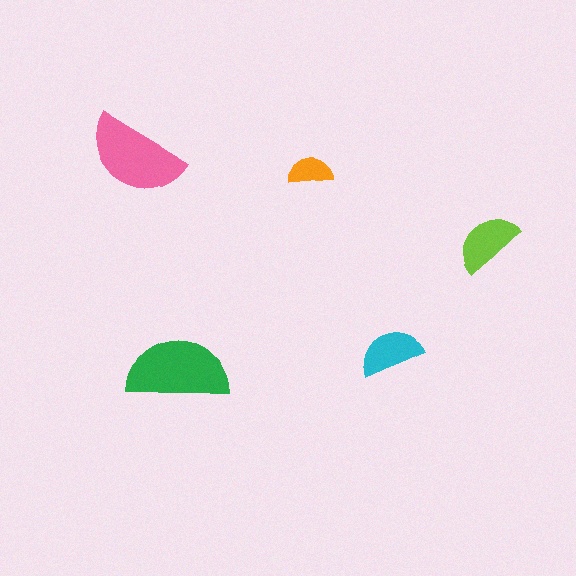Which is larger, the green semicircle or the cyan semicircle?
The green one.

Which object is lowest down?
The green semicircle is bottommost.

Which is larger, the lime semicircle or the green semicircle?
The green one.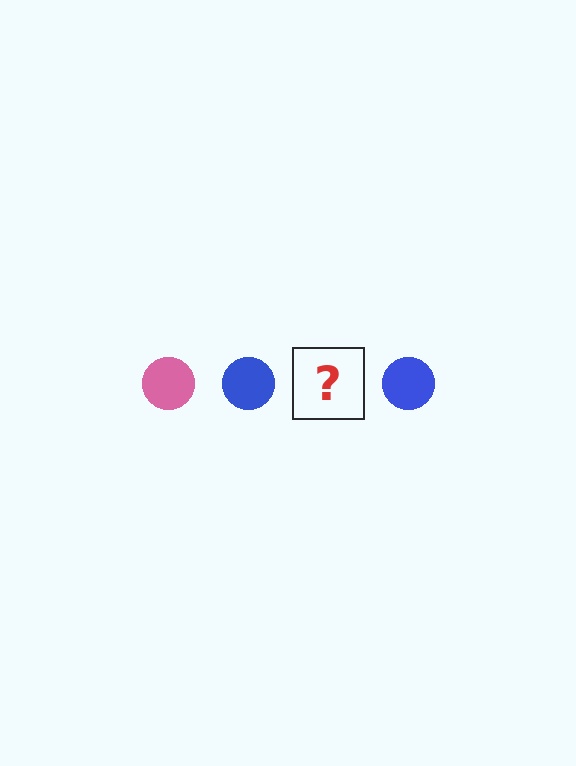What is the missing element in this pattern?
The missing element is a pink circle.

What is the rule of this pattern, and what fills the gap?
The rule is that the pattern cycles through pink, blue circles. The gap should be filled with a pink circle.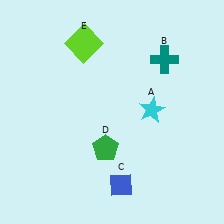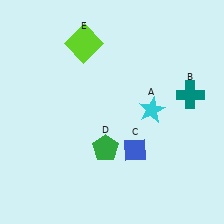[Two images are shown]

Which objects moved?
The objects that moved are: the teal cross (B), the blue diamond (C).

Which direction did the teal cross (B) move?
The teal cross (B) moved down.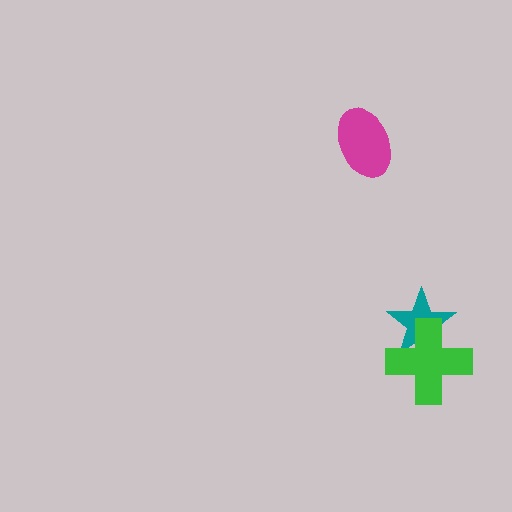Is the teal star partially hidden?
Yes, it is partially covered by another shape.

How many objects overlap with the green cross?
1 object overlaps with the green cross.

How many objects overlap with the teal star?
1 object overlaps with the teal star.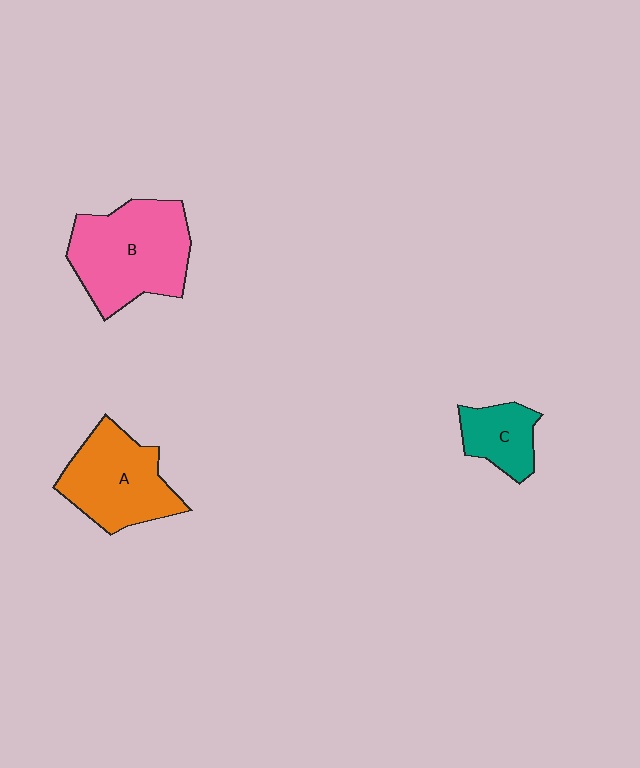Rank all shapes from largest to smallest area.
From largest to smallest: B (pink), A (orange), C (teal).